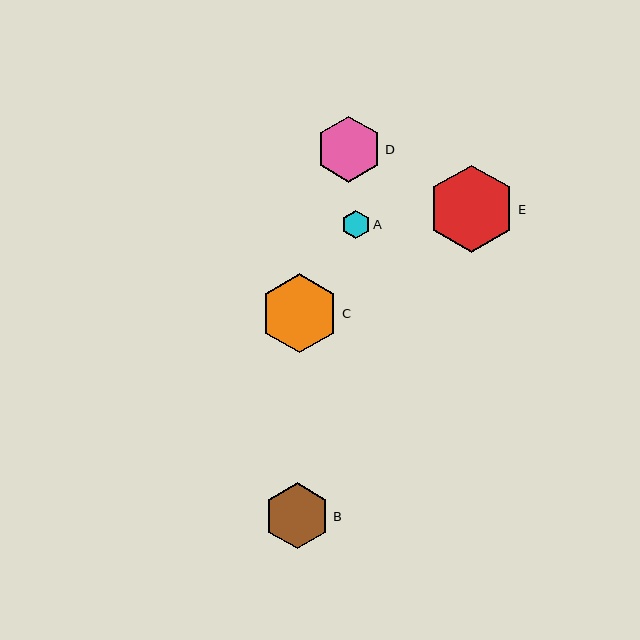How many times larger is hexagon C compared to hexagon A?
Hexagon C is approximately 2.8 times the size of hexagon A.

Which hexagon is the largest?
Hexagon E is the largest with a size of approximately 87 pixels.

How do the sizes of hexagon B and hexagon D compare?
Hexagon B and hexagon D are approximately the same size.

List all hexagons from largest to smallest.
From largest to smallest: E, C, B, D, A.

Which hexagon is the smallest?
Hexagon A is the smallest with a size of approximately 28 pixels.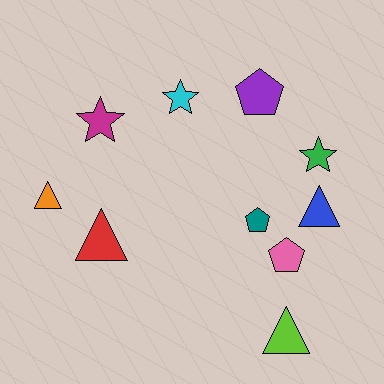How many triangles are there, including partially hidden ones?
There are 4 triangles.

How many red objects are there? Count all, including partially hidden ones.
There is 1 red object.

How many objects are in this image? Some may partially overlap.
There are 10 objects.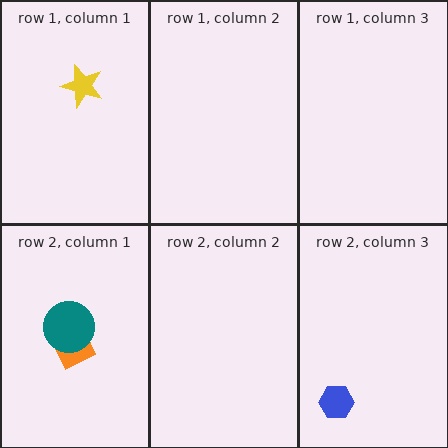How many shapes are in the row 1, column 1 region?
1.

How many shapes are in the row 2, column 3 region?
1.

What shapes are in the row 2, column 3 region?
The blue hexagon.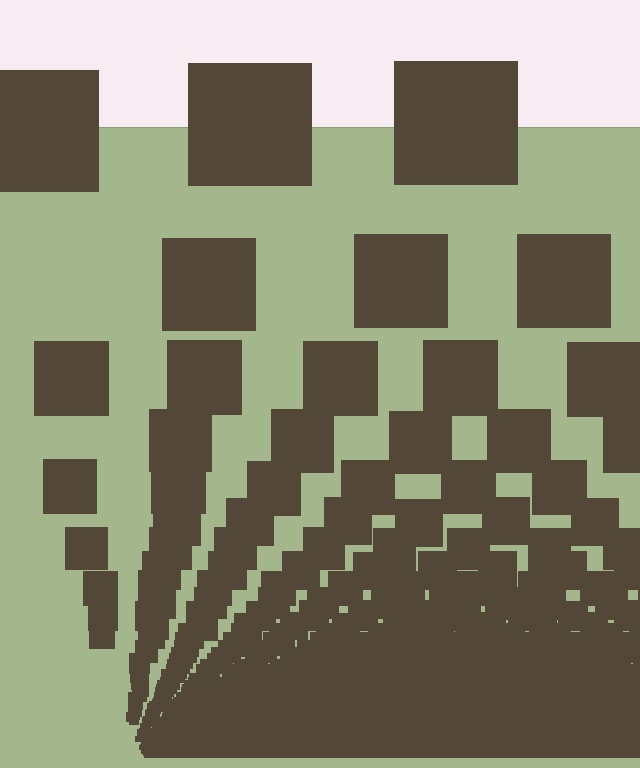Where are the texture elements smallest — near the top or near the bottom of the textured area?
Near the bottom.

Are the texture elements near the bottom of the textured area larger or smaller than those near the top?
Smaller. The gradient is inverted — elements near the bottom are smaller and denser.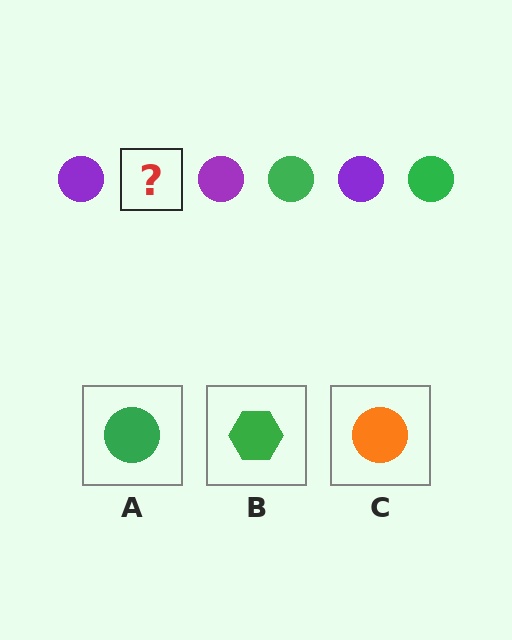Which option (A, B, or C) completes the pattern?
A.